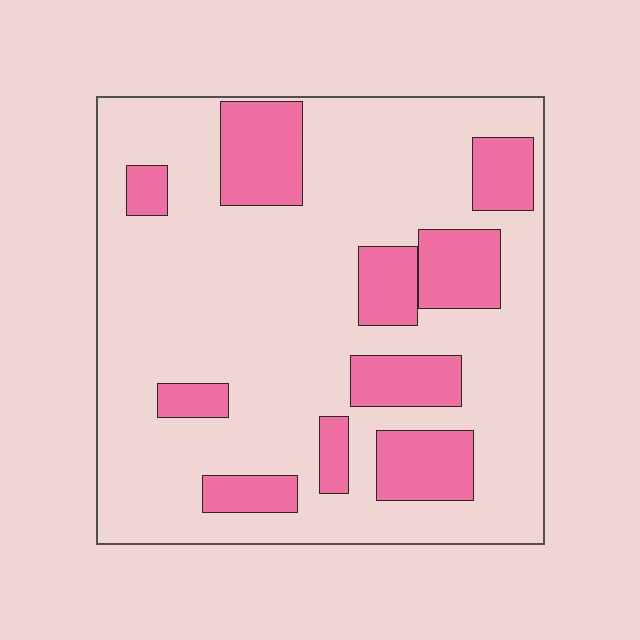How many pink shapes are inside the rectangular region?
10.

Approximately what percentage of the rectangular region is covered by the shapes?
Approximately 25%.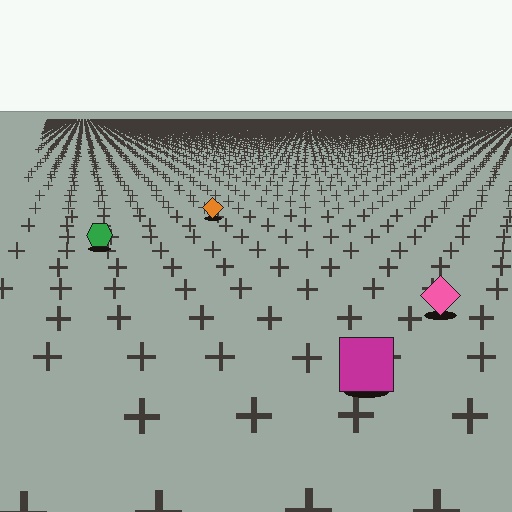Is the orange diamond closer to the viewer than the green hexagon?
No. The green hexagon is closer — you can tell from the texture gradient: the ground texture is coarser near it.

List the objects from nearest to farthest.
From nearest to farthest: the magenta square, the pink diamond, the green hexagon, the orange diamond.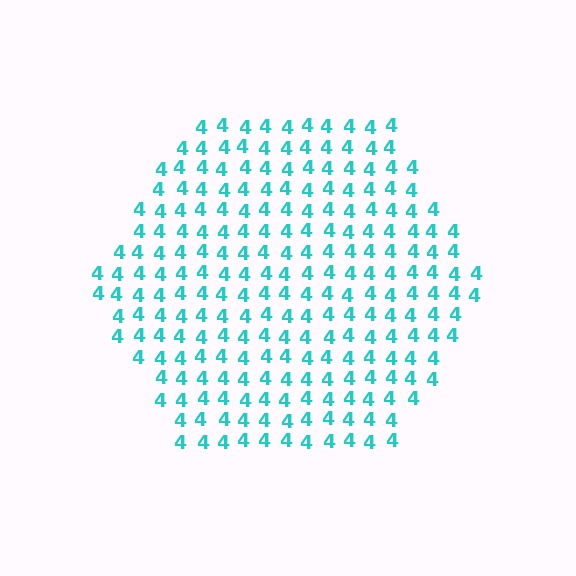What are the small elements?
The small elements are digit 4's.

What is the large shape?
The large shape is a hexagon.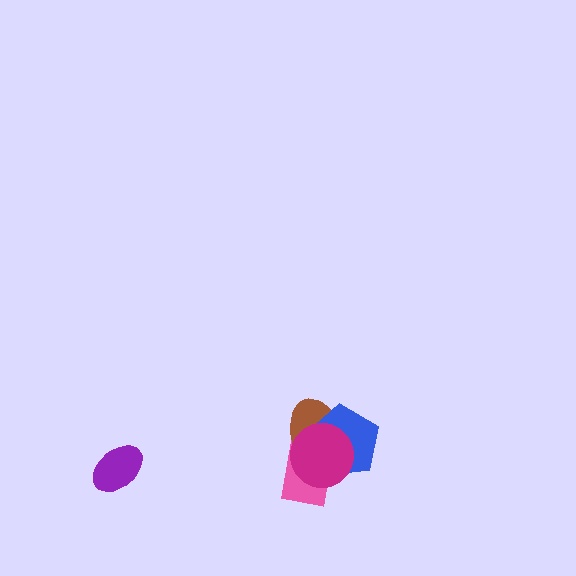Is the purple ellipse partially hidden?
No, no other shape covers it.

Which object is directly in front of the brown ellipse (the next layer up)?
The blue pentagon is directly in front of the brown ellipse.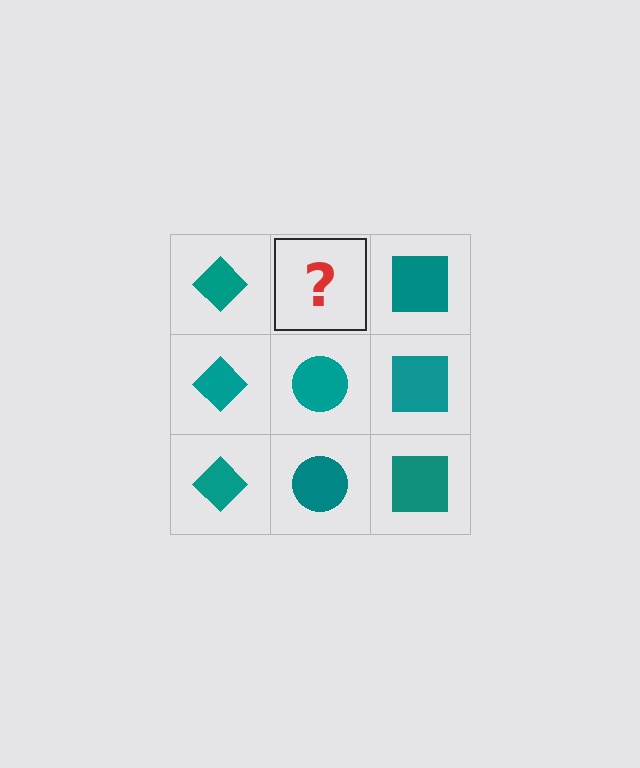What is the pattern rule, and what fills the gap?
The rule is that each column has a consistent shape. The gap should be filled with a teal circle.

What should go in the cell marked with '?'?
The missing cell should contain a teal circle.